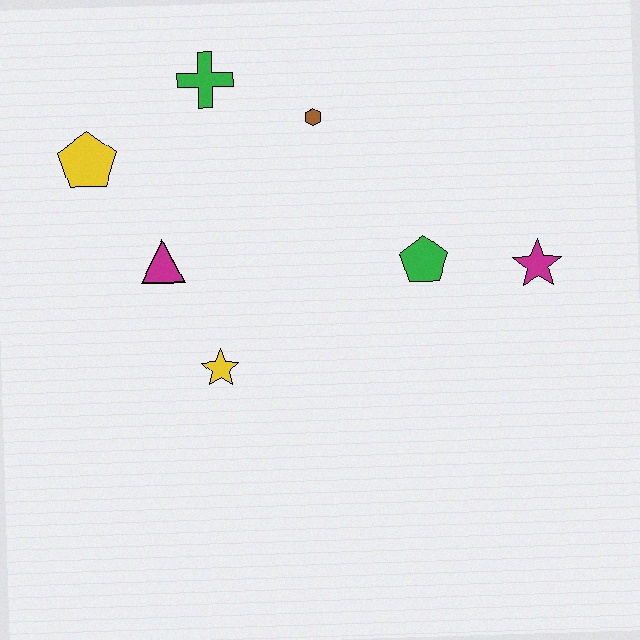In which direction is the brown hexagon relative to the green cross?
The brown hexagon is to the right of the green cross.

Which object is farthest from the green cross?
The magenta star is farthest from the green cross.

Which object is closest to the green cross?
The brown hexagon is closest to the green cross.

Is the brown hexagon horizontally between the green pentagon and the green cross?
Yes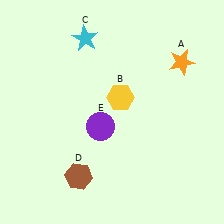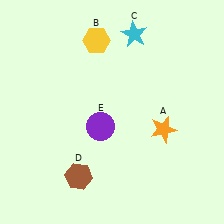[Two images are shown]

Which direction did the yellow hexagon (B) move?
The yellow hexagon (B) moved up.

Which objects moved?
The objects that moved are: the orange star (A), the yellow hexagon (B), the cyan star (C).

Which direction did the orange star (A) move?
The orange star (A) moved down.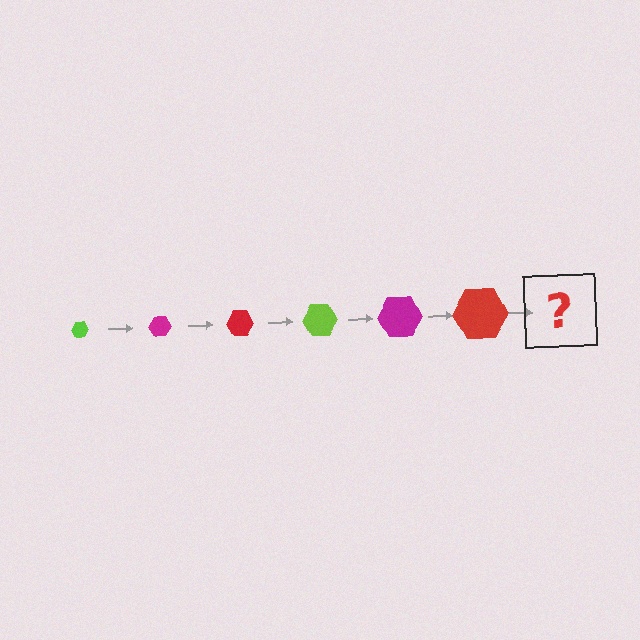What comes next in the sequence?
The next element should be a lime hexagon, larger than the previous one.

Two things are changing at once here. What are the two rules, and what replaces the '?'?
The two rules are that the hexagon grows larger each step and the color cycles through lime, magenta, and red. The '?' should be a lime hexagon, larger than the previous one.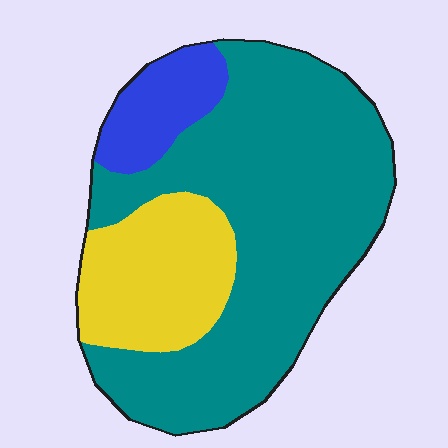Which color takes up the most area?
Teal, at roughly 65%.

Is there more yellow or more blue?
Yellow.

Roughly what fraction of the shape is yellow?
Yellow covers about 20% of the shape.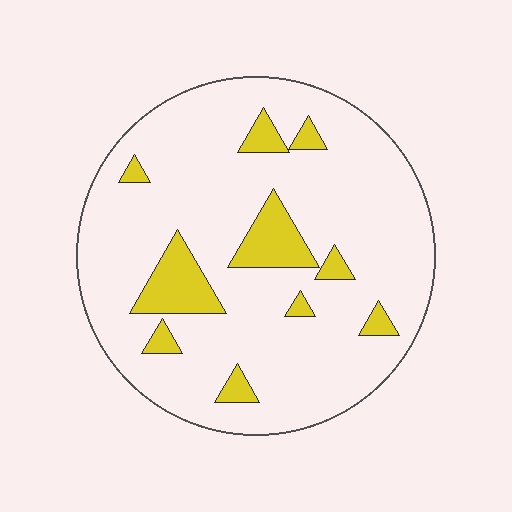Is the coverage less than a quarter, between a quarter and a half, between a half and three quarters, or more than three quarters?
Less than a quarter.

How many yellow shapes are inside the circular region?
10.